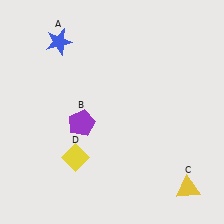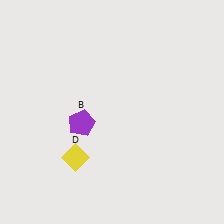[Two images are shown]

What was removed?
The blue star (A), the yellow triangle (C) were removed in Image 2.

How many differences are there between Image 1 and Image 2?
There are 2 differences between the two images.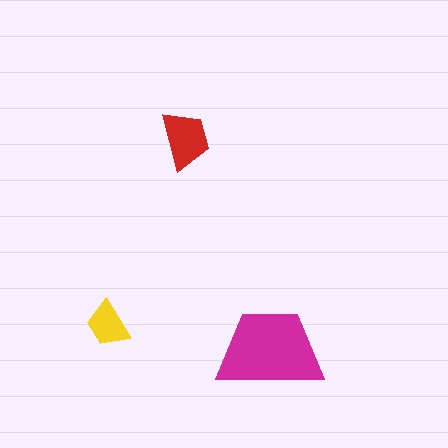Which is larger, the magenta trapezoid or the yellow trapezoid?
The magenta one.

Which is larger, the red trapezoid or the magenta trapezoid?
The magenta one.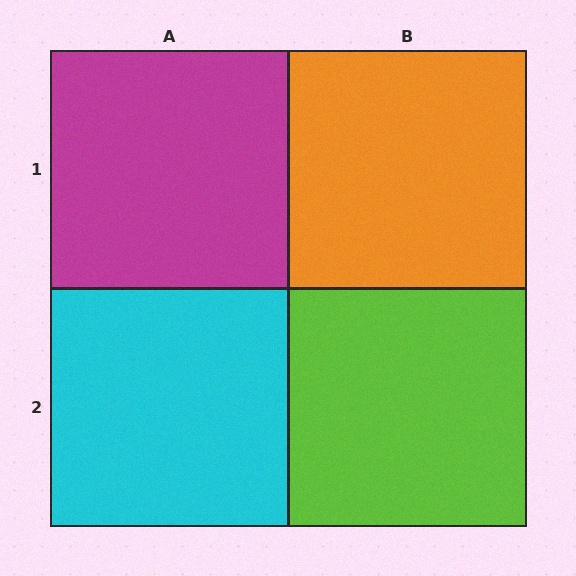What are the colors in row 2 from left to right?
Cyan, lime.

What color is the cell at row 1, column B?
Orange.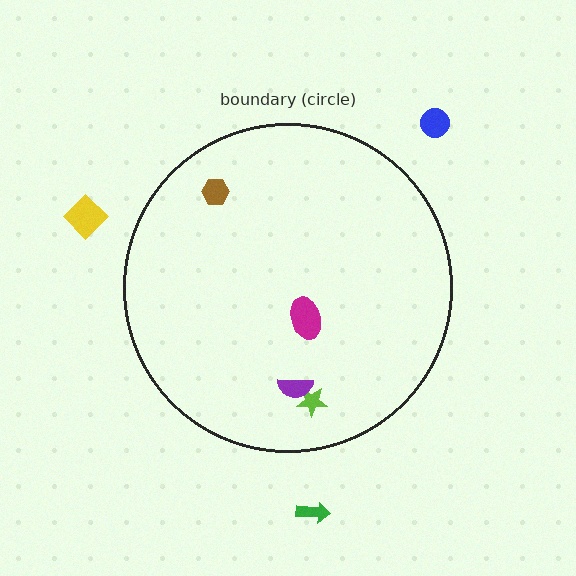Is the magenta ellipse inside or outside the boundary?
Inside.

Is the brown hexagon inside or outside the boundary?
Inside.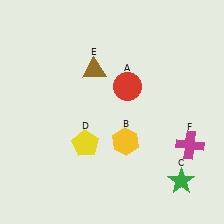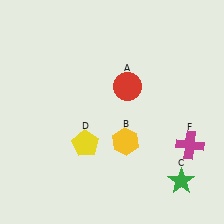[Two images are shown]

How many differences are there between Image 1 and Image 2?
There is 1 difference between the two images.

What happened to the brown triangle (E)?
The brown triangle (E) was removed in Image 2. It was in the top-left area of Image 1.